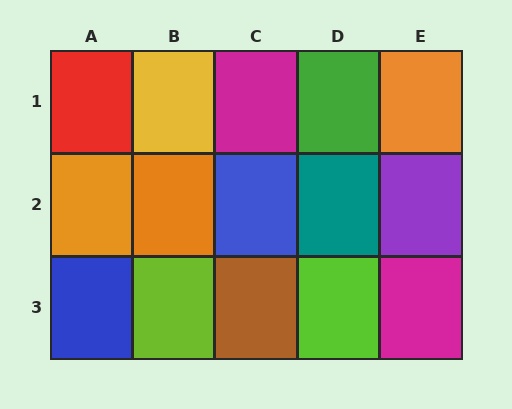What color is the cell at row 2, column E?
Purple.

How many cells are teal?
1 cell is teal.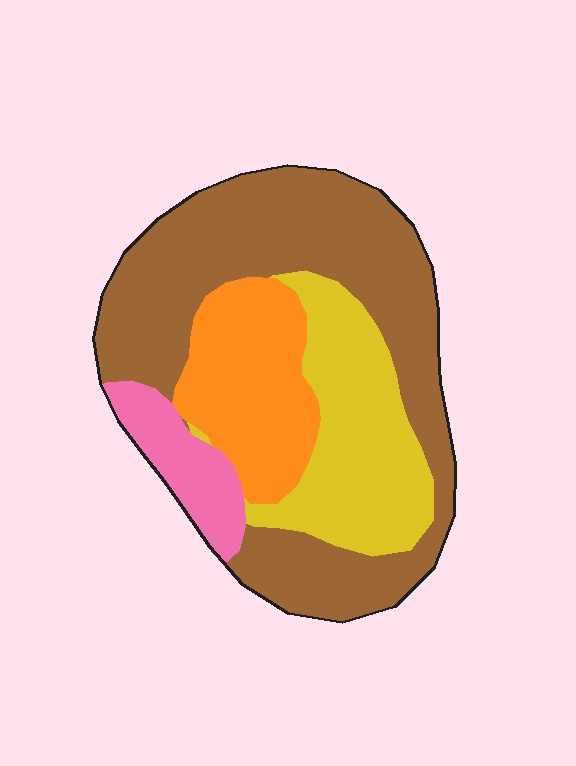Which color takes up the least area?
Pink, at roughly 10%.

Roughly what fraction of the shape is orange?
Orange covers 19% of the shape.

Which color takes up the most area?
Brown, at roughly 50%.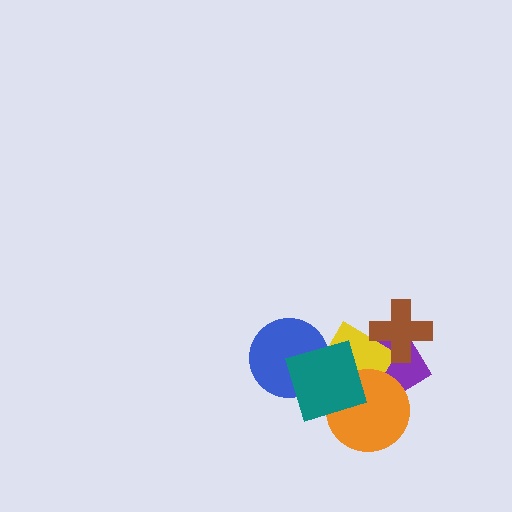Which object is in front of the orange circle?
The teal square is in front of the orange circle.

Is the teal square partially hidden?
No, no other shape covers it.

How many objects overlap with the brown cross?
2 objects overlap with the brown cross.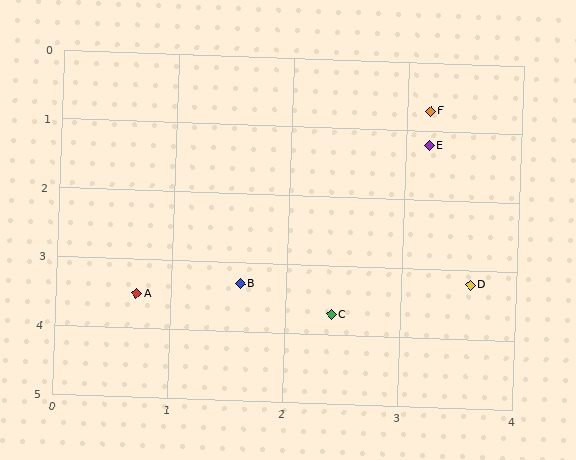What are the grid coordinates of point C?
Point C is at approximately (2.4, 3.7).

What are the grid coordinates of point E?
Point E is at approximately (3.2, 1.2).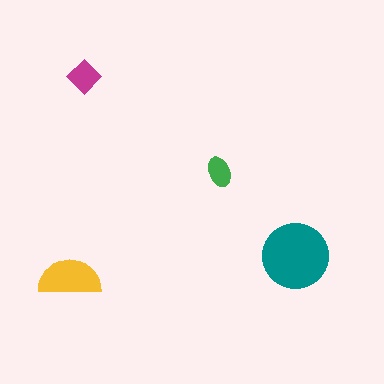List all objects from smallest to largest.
The green ellipse, the magenta diamond, the yellow semicircle, the teal circle.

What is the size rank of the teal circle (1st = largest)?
1st.